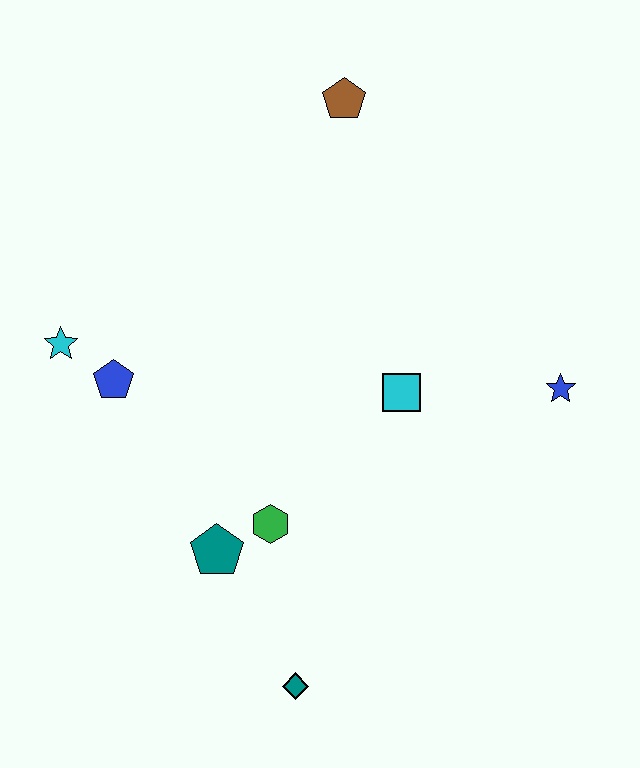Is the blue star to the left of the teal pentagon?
No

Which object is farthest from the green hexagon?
The brown pentagon is farthest from the green hexagon.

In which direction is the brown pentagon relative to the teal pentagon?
The brown pentagon is above the teal pentagon.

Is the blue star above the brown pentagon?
No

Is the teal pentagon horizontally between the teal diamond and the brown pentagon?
No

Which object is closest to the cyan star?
The blue pentagon is closest to the cyan star.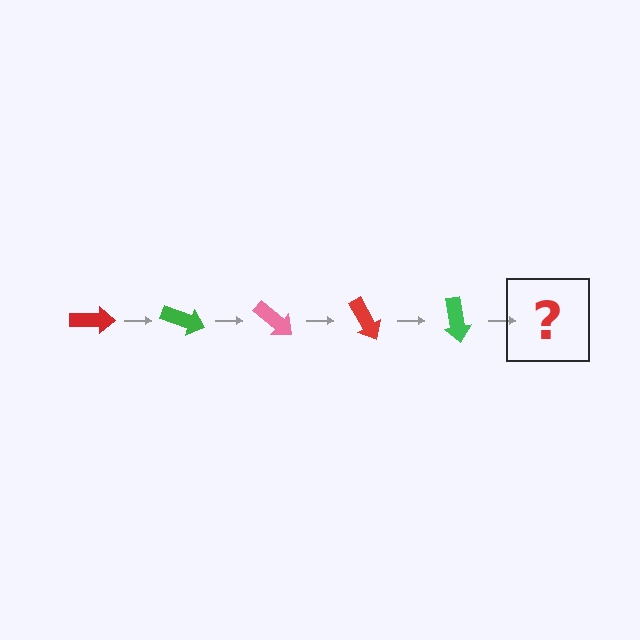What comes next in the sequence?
The next element should be a pink arrow, rotated 100 degrees from the start.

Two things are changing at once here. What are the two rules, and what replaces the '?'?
The two rules are that it rotates 20 degrees each step and the color cycles through red, green, and pink. The '?' should be a pink arrow, rotated 100 degrees from the start.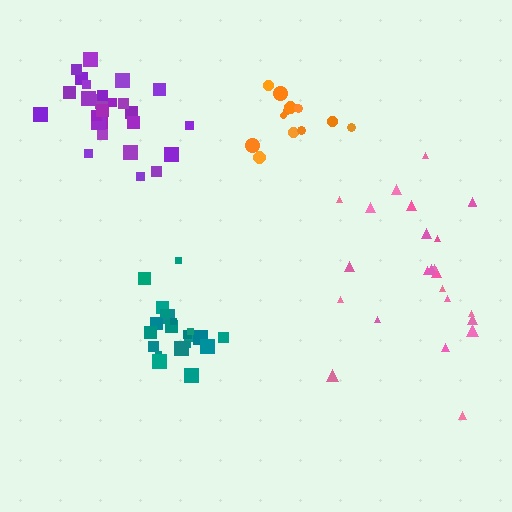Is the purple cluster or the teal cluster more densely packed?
Teal.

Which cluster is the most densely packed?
Teal.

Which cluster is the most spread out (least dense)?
Pink.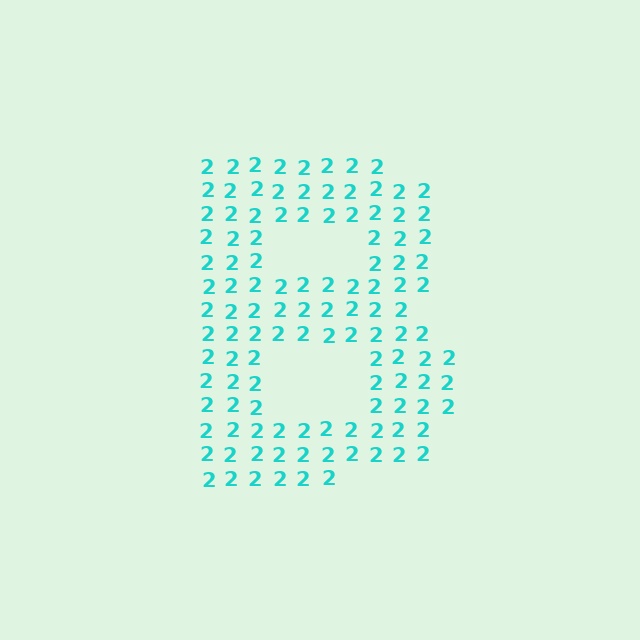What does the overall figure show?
The overall figure shows the letter B.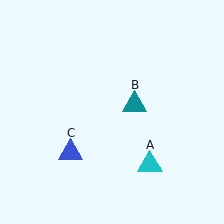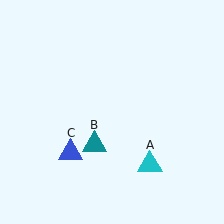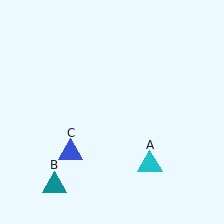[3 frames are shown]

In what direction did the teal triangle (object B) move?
The teal triangle (object B) moved down and to the left.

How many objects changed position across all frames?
1 object changed position: teal triangle (object B).